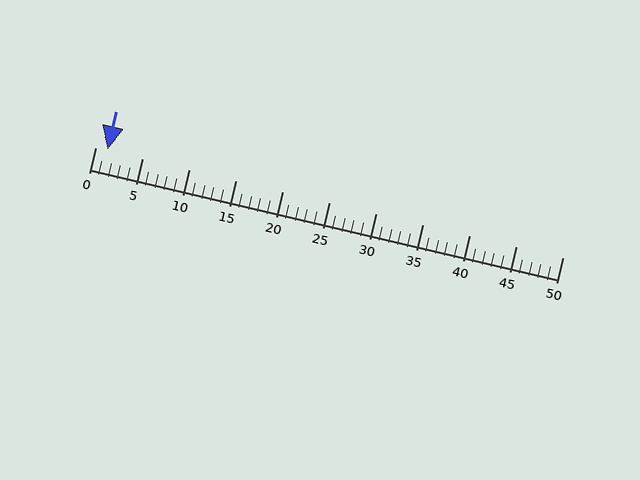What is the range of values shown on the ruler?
The ruler shows values from 0 to 50.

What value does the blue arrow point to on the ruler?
The blue arrow points to approximately 1.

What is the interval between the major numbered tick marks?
The major tick marks are spaced 5 units apart.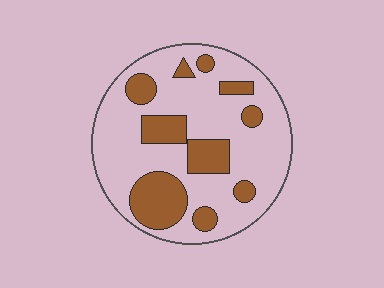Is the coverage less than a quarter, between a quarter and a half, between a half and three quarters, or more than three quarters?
Between a quarter and a half.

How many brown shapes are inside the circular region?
10.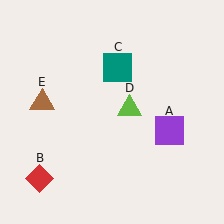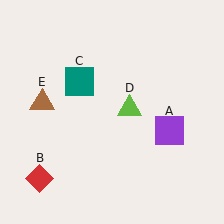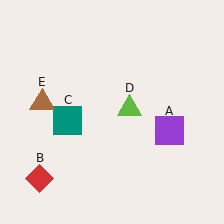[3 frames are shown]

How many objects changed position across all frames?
1 object changed position: teal square (object C).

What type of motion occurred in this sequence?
The teal square (object C) rotated counterclockwise around the center of the scene.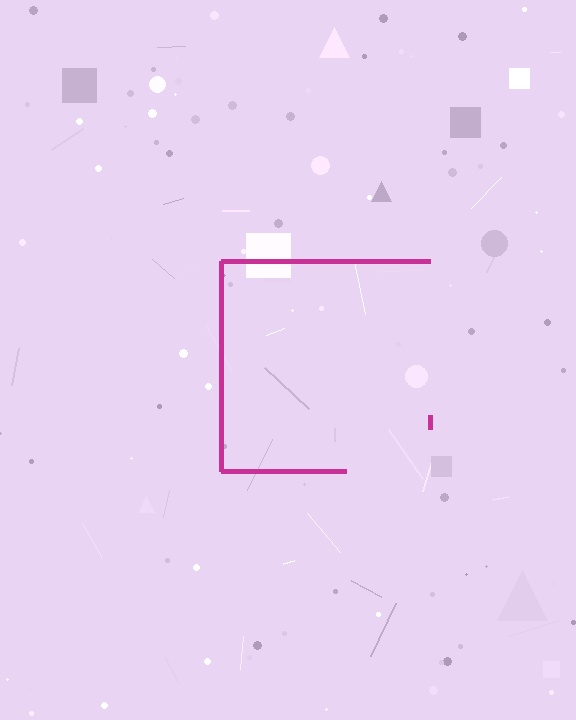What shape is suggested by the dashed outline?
The dashed outline suggests a square.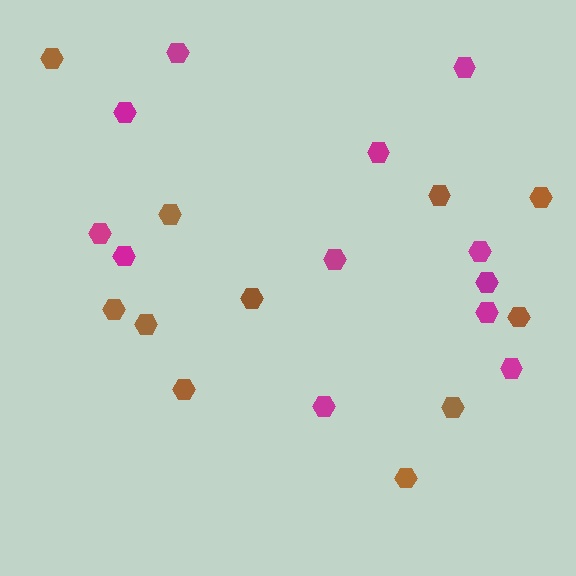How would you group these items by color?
There are 2 groups: one group of magenta hexagons (12) and one group of brown hexagons (11).